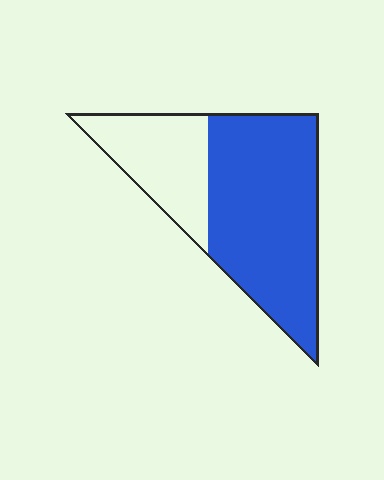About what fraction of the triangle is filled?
About two thirds (2/3).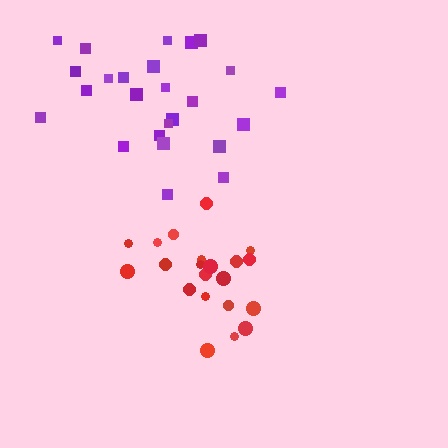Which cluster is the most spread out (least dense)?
Purple.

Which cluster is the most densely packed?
Red.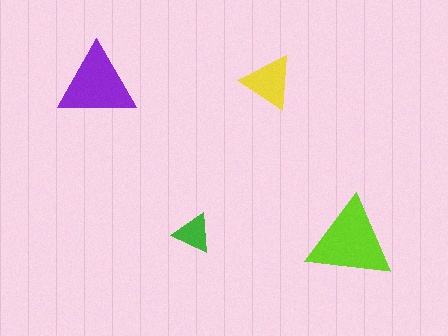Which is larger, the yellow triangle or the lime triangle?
The lime one.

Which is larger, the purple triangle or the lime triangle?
The lime one.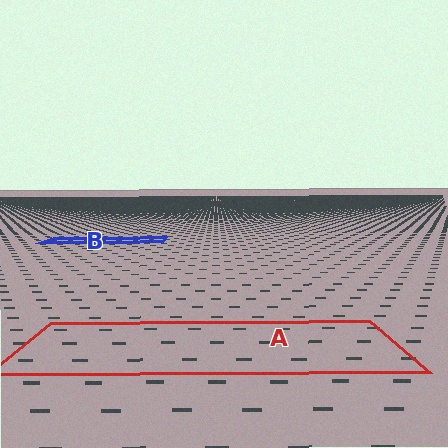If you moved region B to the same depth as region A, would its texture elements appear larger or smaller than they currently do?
They would appear larger. At a closer depth, the same texture elements are projected at a bigger on-screen size.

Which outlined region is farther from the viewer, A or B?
Region B is farther from the viewer — the texture elements inside it appear smaller and more densely packed.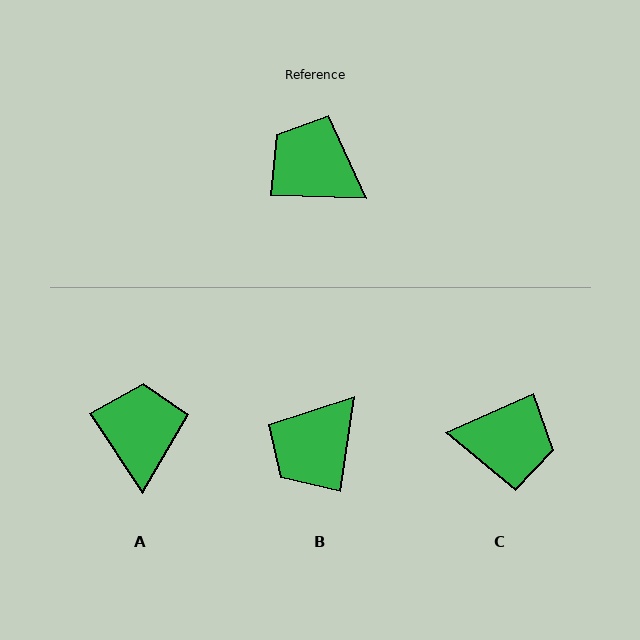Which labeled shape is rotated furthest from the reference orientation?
C, about 154 degrees away.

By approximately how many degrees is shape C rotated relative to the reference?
Approximately 154 degrees clockwise.